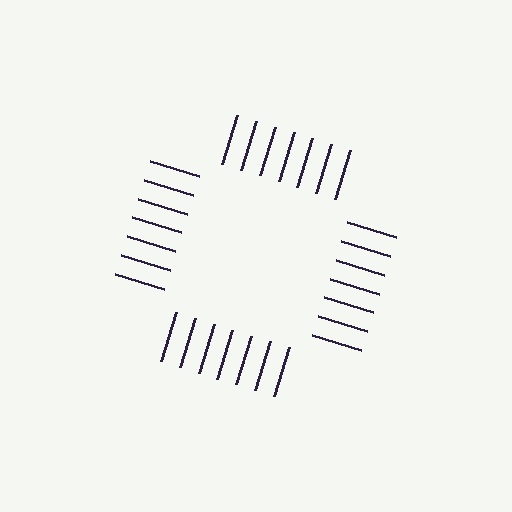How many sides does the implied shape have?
4 sides — the line-ends trace a square.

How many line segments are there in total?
28 — 7 along each of the 4 edges.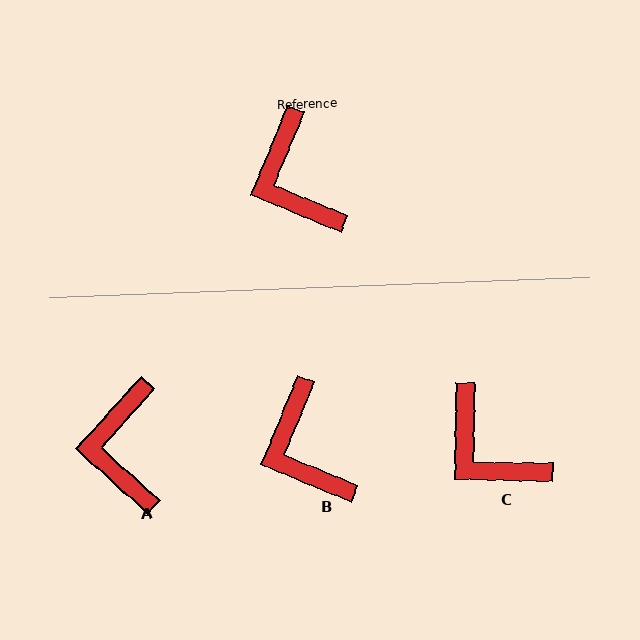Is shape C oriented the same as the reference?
No, it is off by about 21 degrees.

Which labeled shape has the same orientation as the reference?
B.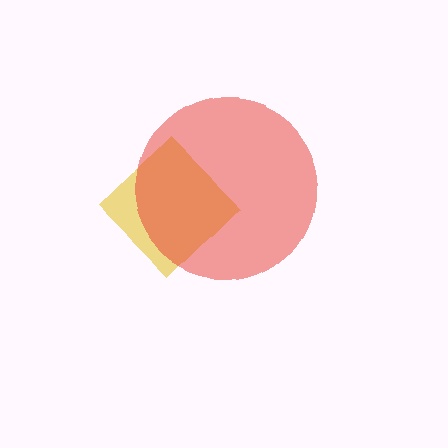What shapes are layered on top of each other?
The layered shapes are: a yellow diamond, a red circle.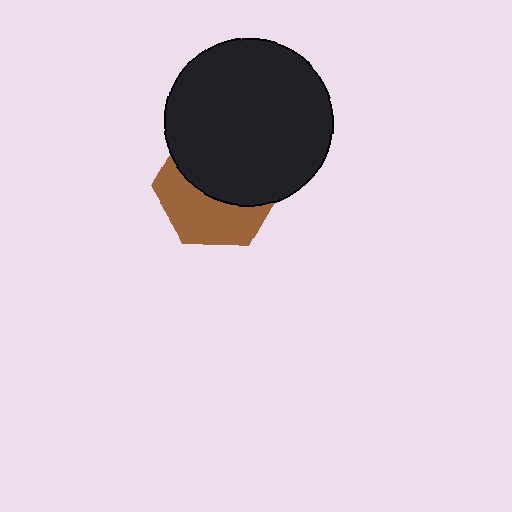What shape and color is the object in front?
The object in front is a black circle.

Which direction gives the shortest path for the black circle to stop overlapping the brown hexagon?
Moving up gives the shortest separation.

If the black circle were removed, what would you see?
You would see the complete brown hexagon.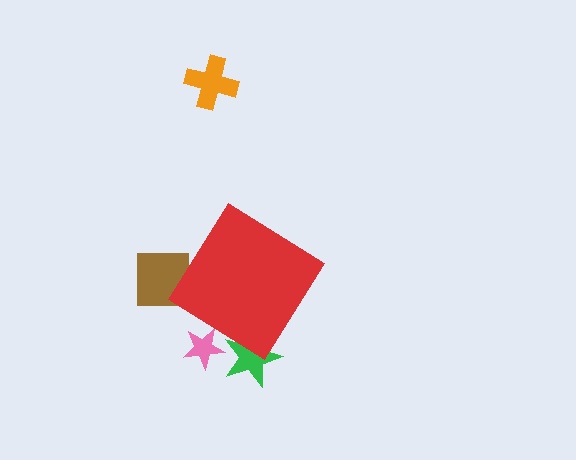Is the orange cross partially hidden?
No, the orange cross is fully visible.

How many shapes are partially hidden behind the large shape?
3 shapes are partially hidden.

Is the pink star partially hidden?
Yes, the pink star is partially hidden behind the red diamond.